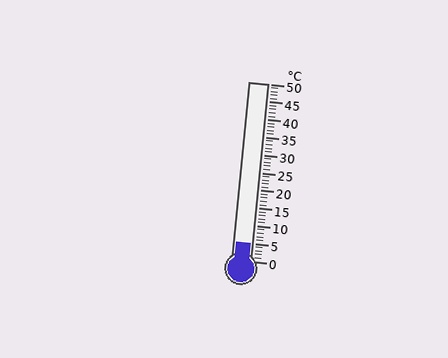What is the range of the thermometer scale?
The thermometer scale ranges from 0°C to 50°C.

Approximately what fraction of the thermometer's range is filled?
The thermometer is filled to approximately 10% of its range.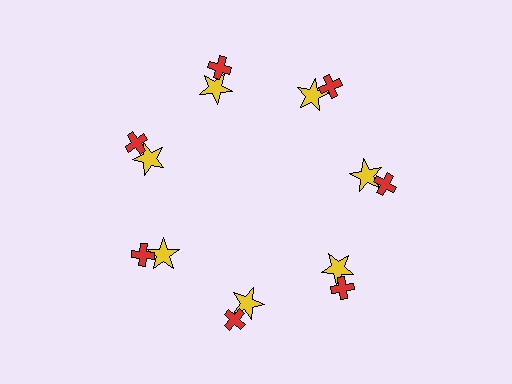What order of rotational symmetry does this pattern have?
This pattern has 7-fold rotational symmetry.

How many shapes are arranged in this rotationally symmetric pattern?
There are 14 shapes, arranged in 7 groups of 2.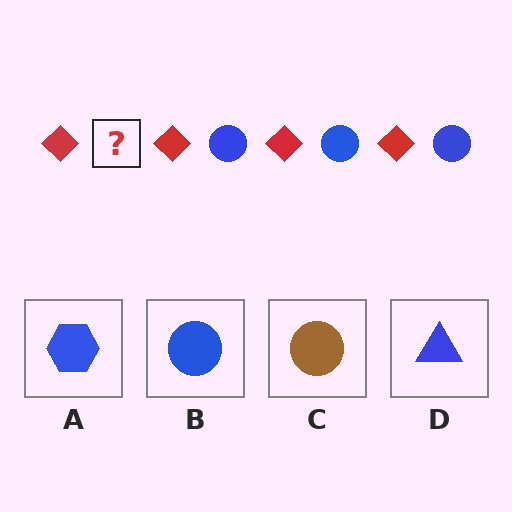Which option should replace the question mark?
Option B.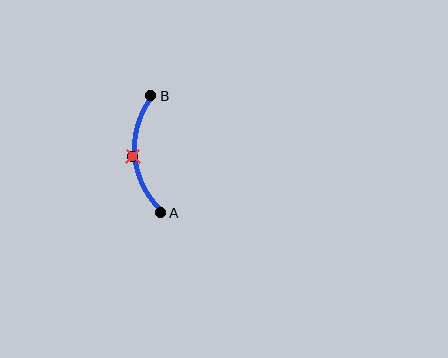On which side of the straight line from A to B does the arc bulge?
The arc bulges to the left of the straight line connecting A and B.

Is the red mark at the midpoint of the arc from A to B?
Yes. The red mark lies on the arc at equal arc-length from both A and B — it is the arc midpoint.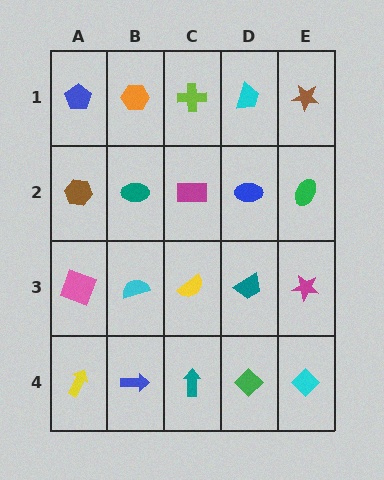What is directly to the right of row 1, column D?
A brown star.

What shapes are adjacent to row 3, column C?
A magenta rectangle (row 2, column C), a teal arrow (row 4, column C), a cyan semicircle (row 3, column B), a teal trapezoid (row 3, column D).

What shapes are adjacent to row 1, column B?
A teal ellipse (row 2, column B), a blue pentagon (row 1, column A), a lime cross (row 1, column C).